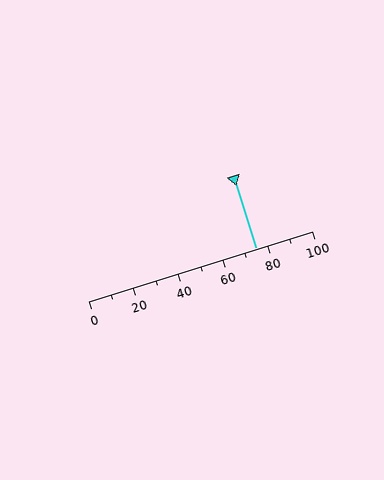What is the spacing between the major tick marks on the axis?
The major ticks are spaced 20 apart.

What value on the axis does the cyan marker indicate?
The marker indicates approximately 75.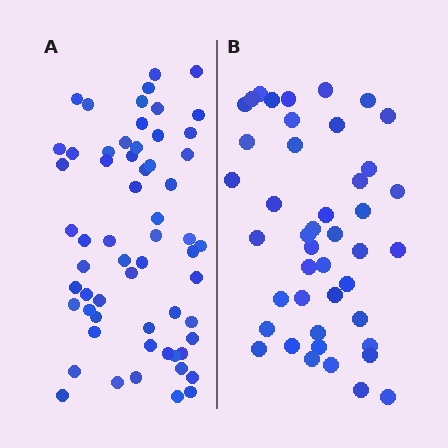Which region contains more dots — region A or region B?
Region A (the left region) has more dots.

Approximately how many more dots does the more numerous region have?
Region A has approximately 15 more dots than region B.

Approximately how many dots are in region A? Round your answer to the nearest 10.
About 60 dots.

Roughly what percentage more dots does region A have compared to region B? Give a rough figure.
About 35% more.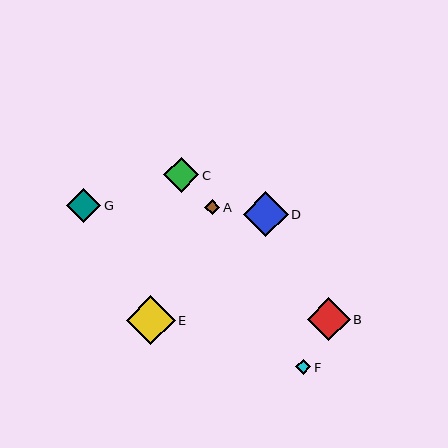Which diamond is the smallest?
Diamond F is the smallest with a size of approximately 15 pixels.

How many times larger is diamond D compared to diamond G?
Diamond D is approximately 1.3 times the size of diamond G.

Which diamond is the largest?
Diamond E is the largest with a size of approximately 49 pixels.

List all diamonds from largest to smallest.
From largest to smallest: E, D, B, C, G, A, F.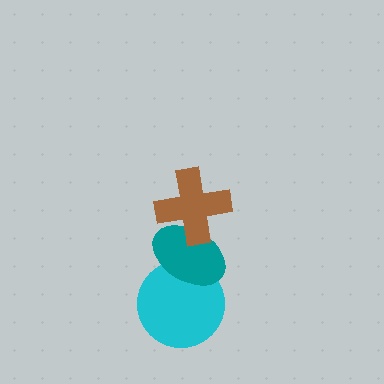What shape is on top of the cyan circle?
The teal ellipse is on top of the cyan circle.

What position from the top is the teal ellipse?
The teal ellipse is 2nd from the top.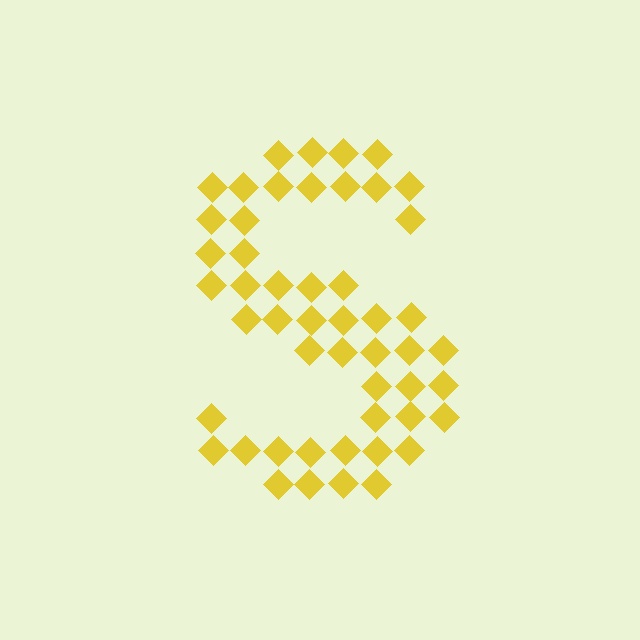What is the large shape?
The large shape is the letter S.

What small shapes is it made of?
It is made of small diamonds.